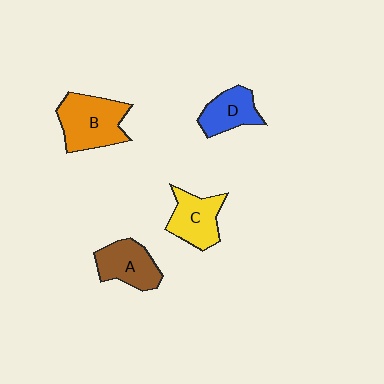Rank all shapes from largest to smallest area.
From largest to smallest: B (orange), C (yellow), A (brown), D (blue).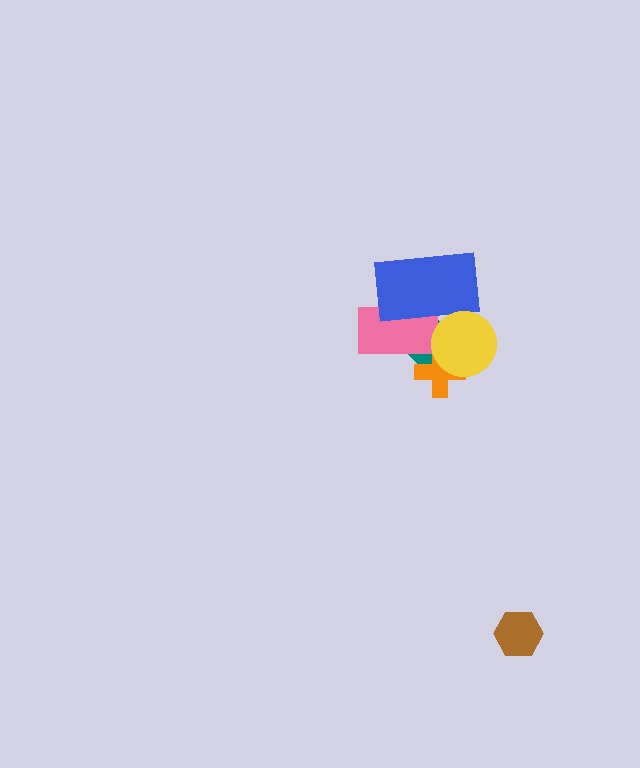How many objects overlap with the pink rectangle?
2 objects overlap with the pink rectangle.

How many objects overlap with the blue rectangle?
3 objects overlap with the blue rectangle.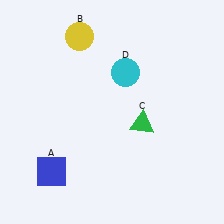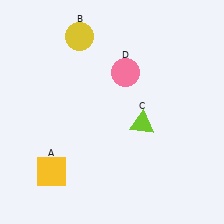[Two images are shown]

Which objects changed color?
A changed from blue to yellow. C changed from green to lime. D changed from cyan to pink.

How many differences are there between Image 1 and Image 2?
There are 3 differences between the two images.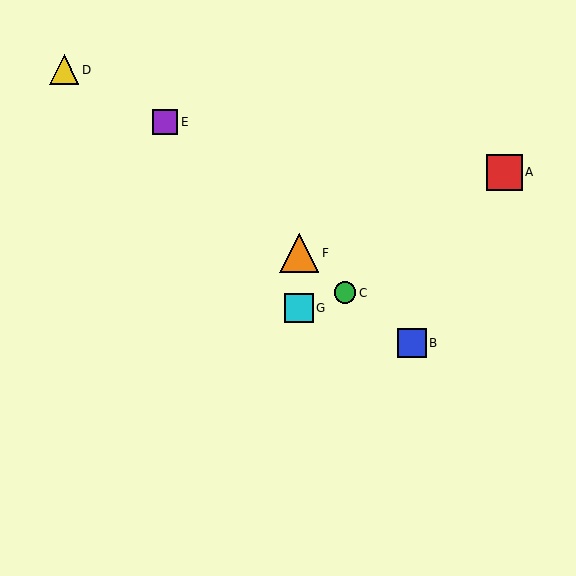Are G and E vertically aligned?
No, G is at x≈299 and E is at x≈165.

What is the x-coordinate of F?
Object F is at x≈299.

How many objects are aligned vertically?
2 objects (F, G) are aligned vertically.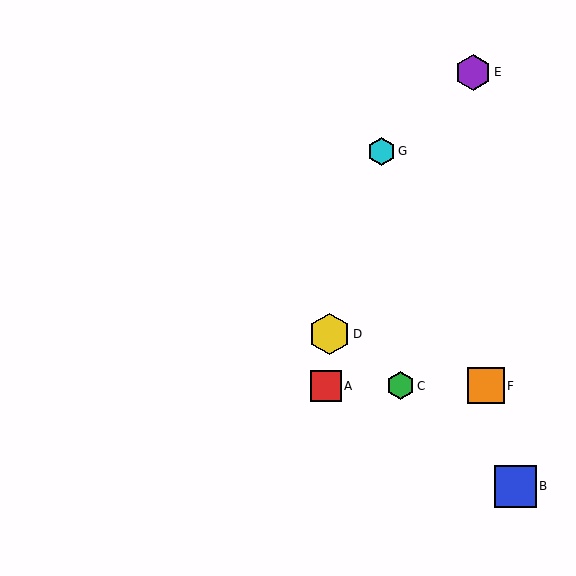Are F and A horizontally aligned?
Yes, both are at y≈386.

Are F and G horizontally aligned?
No, F is at y≈386 and G is at y≈151.